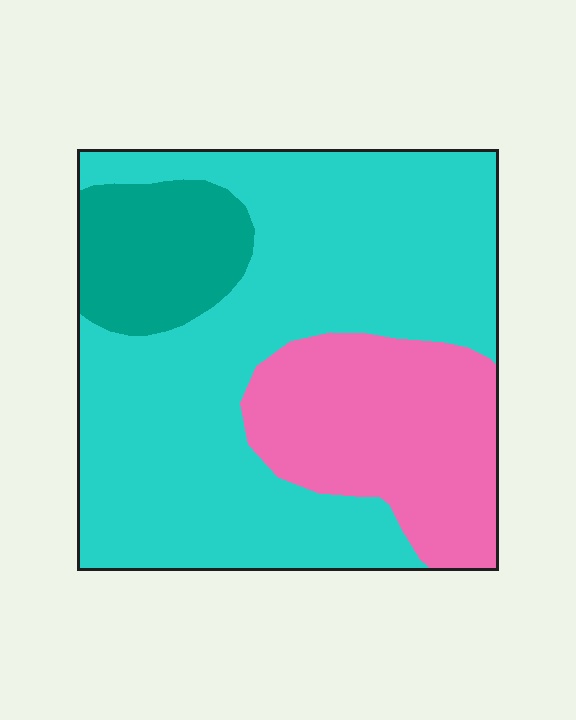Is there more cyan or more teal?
Cyan.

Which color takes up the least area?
Teal, at roughly 15%.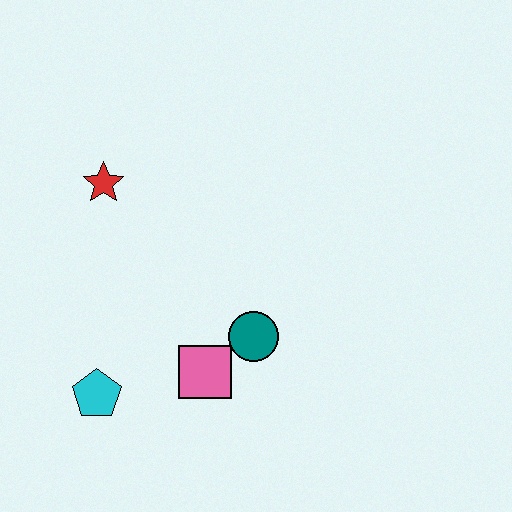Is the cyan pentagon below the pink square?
Yes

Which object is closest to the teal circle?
The pink square is closest to the teal circle.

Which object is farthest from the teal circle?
The red star is farthest from the teal circle.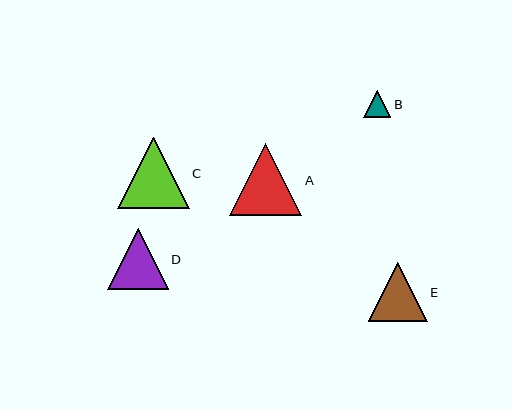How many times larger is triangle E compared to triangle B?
Triangle E is approximately 2.1 times the size of triangle B.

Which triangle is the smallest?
Triangle B is the smallest with a size of approximately 28 pixels.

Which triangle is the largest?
Triangle A is the largest with a size of approximately 73 pixels.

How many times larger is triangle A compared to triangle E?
Triangle A is approximately 1.2 times the size of triangle E.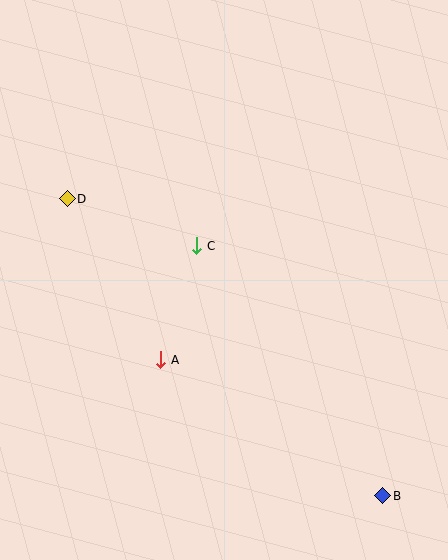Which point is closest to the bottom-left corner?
Point A is closest to the bottom-left corner.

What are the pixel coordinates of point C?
Point C is at (197, 246).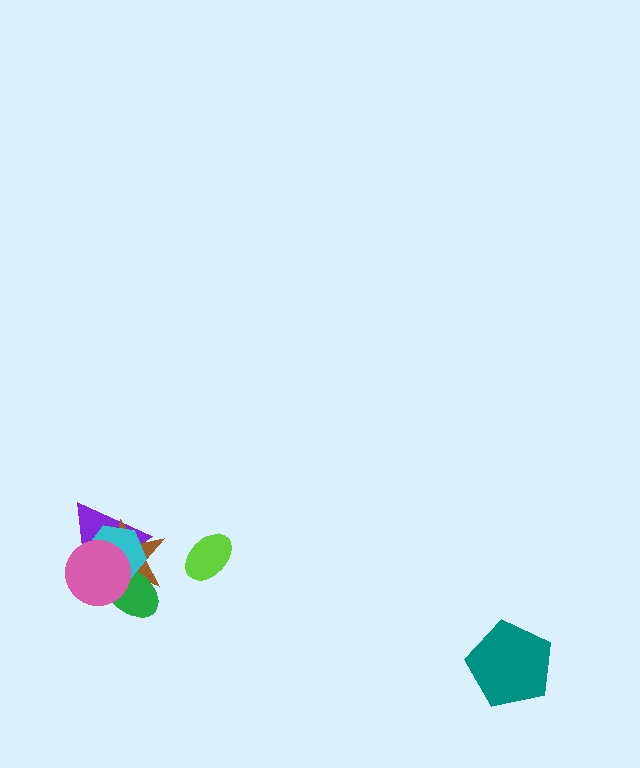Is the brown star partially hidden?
Yes, it is partially covered by another shape.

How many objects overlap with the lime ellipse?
0 objects overlap with the lime ellipse.